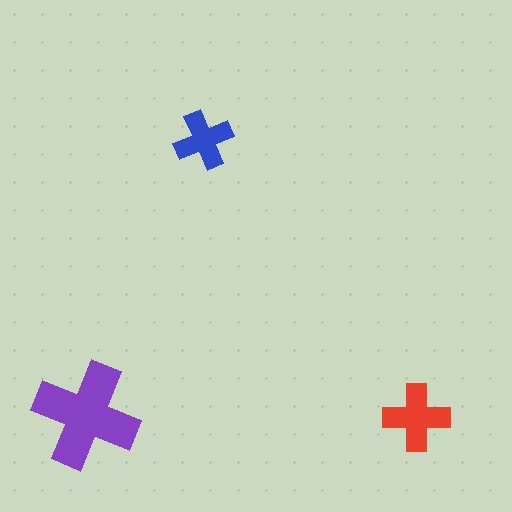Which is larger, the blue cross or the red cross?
The red one.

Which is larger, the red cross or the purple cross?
The purple one.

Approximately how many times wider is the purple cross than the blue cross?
About 2 times wider.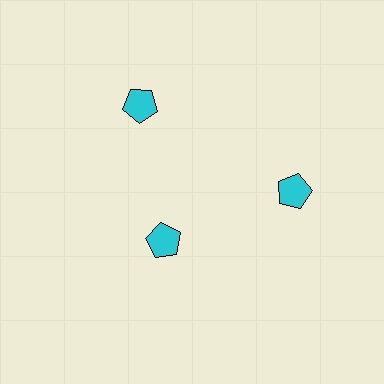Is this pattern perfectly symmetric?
No. The 3 cyan pentagons are arranged in a ring, but one element near the 7 o'clock position is pulled inward toward the center, breaking the 3-fold rotational symmetry.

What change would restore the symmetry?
The symmetry would be restored by moving it outward, back onto the ring so that all 3 pentagons sit at equal angles and equal distance from the center.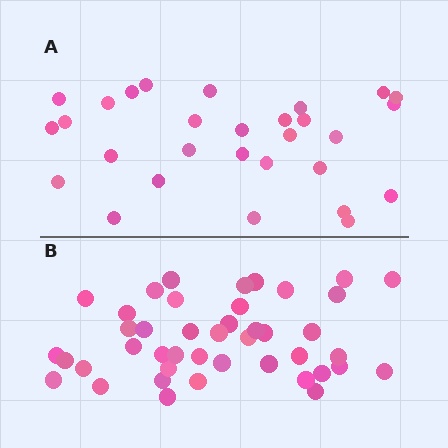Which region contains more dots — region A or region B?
Region B (the bottom region) has more dots.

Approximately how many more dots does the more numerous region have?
Region B has approximately 15 more dots than region A.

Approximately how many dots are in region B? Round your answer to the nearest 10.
About 40 dots. (The exact count is 43, which rounds to 40.)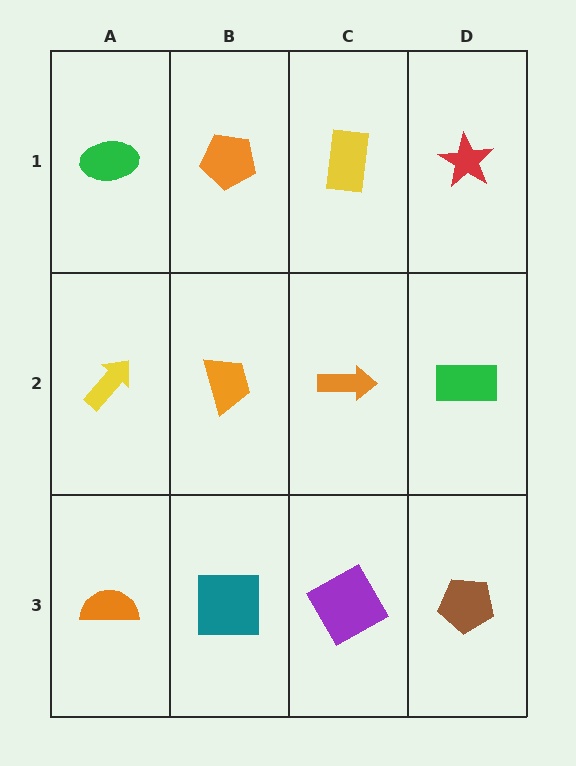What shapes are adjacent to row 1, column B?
An orange trapezoid (row 2, column B), a green ellipse (row 1, column A), a yellow rectangle (row 1, column C).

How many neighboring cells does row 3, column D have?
2.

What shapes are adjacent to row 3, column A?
A yellow arrow (row 2, column A), a teal square (row 3, column B).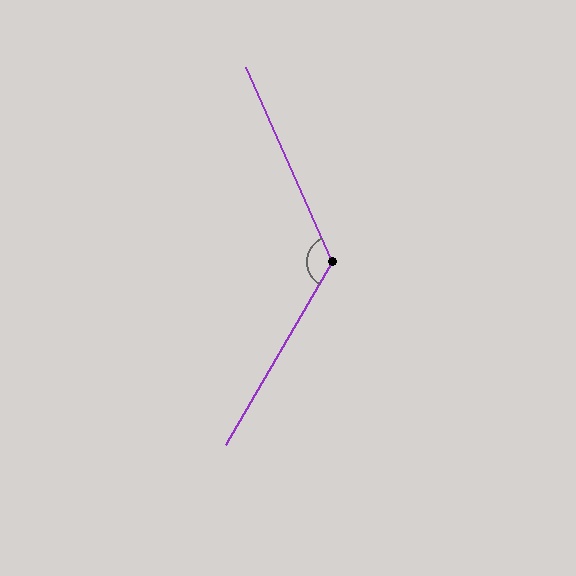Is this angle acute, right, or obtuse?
It is obtuse.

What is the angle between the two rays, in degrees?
Approximately 126 degrees.